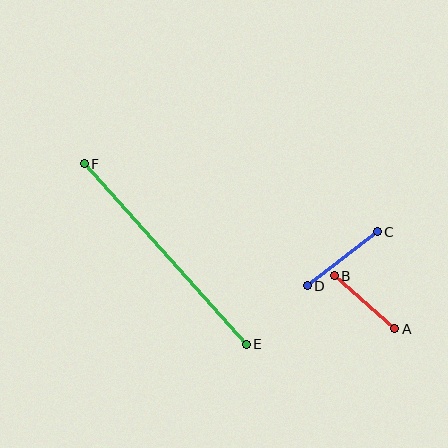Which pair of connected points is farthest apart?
Points E and F are farthest apart.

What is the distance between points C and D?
The distance is approximately 88 pixels.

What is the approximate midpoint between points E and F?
The midpoint is at approximately (165, 254) pixels.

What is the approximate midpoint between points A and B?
The midpoint is at approximately (364, 302) pixels.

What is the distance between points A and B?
The distance is approximately 80 pixels.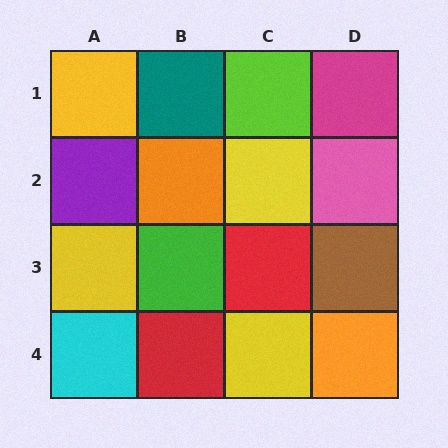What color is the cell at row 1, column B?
Teal.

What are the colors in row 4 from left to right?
Cyan, red, yellow, orange.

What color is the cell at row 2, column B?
Orange.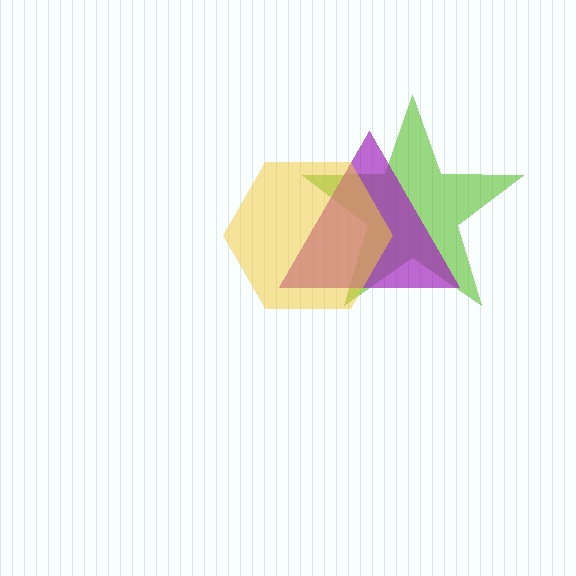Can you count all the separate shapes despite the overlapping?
Yes, there are 3 separate shapes.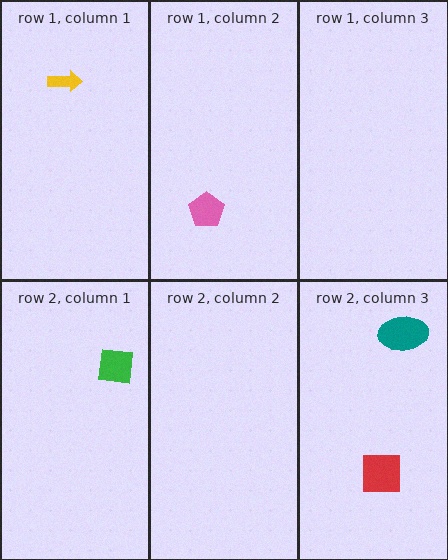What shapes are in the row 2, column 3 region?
The red square, the teal ellipse.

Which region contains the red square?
The row 2, column 3 region.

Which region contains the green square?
The row 2, column 1 region.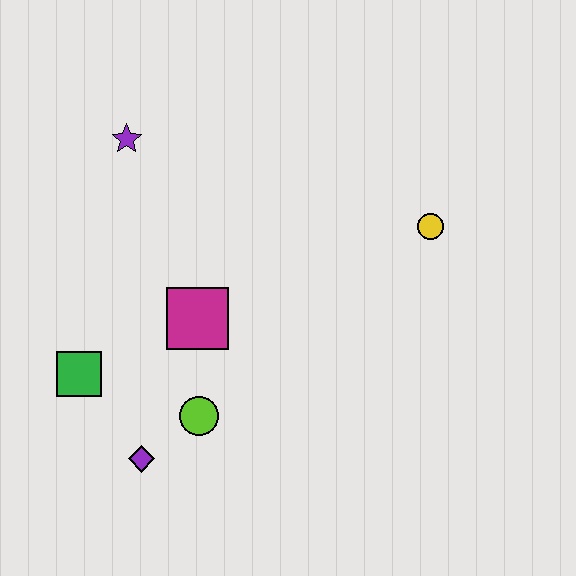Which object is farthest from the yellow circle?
The green square is farthest from the yellow circle.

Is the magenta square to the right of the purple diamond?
Yes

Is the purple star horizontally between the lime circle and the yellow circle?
No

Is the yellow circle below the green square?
No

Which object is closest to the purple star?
The magenta square is closest to the purple star.